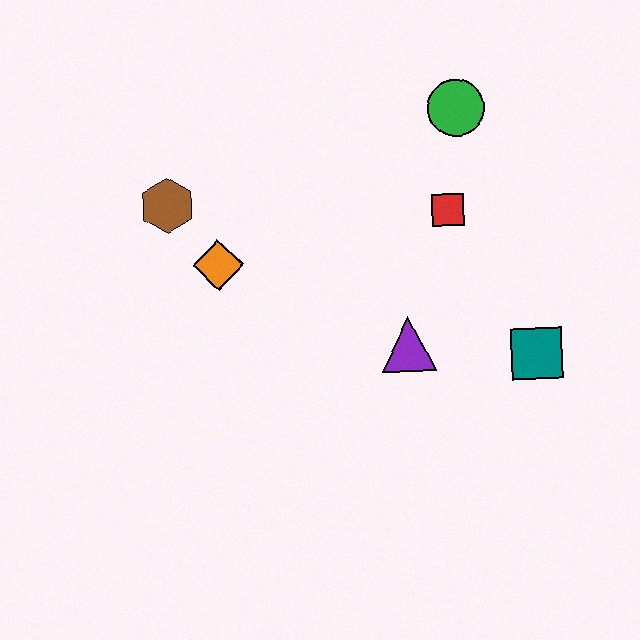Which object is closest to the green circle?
The red square is closest to the green circle.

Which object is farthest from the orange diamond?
The teal square is farthest from the orange diamond.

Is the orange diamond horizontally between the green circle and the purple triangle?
No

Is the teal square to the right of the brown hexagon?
Yes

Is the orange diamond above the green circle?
No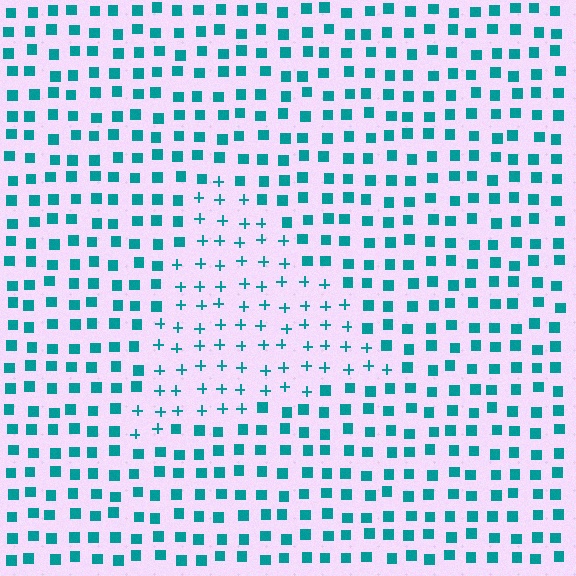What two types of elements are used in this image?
The image uses plus signs inside the triangle region and squares outside it.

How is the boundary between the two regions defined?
The boundary is defined by a change in element shape: plus signs inside vs. squares outside. All elements share the same color and spacing.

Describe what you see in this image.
The image is filled with small teal elements arranged in a uniform grid. A triangle-shaped region contains plus signs, while the surrounding area contains squares. The boundary is defined purely by the change in element shape.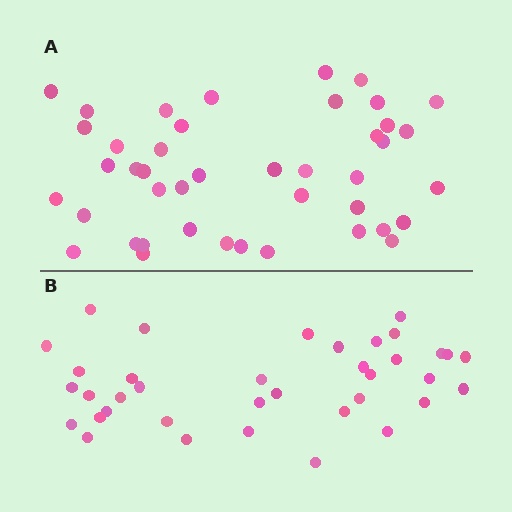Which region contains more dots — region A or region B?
Region A (the top region) has more dots.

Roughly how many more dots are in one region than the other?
Region A has about 6 more dots than region B.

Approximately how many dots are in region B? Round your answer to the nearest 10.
About 40 dots. (The exact count is 37, which rounds to 40.)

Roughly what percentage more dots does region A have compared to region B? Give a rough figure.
About 15% more.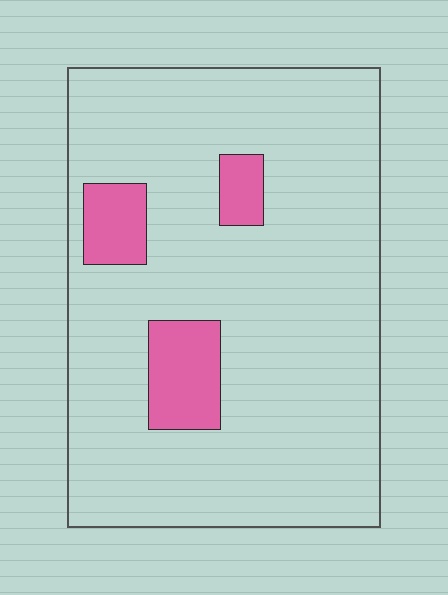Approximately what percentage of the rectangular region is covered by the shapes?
Approximately 10%.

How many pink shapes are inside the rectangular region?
3.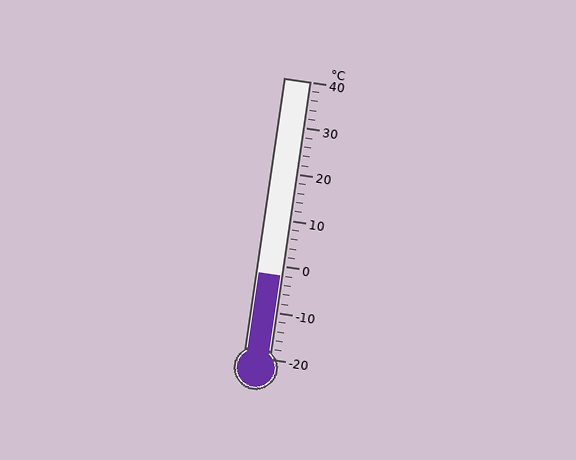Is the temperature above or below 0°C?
The temperature is below 0°C.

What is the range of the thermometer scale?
The thermometer scale ranges from -20°C to 40°C.